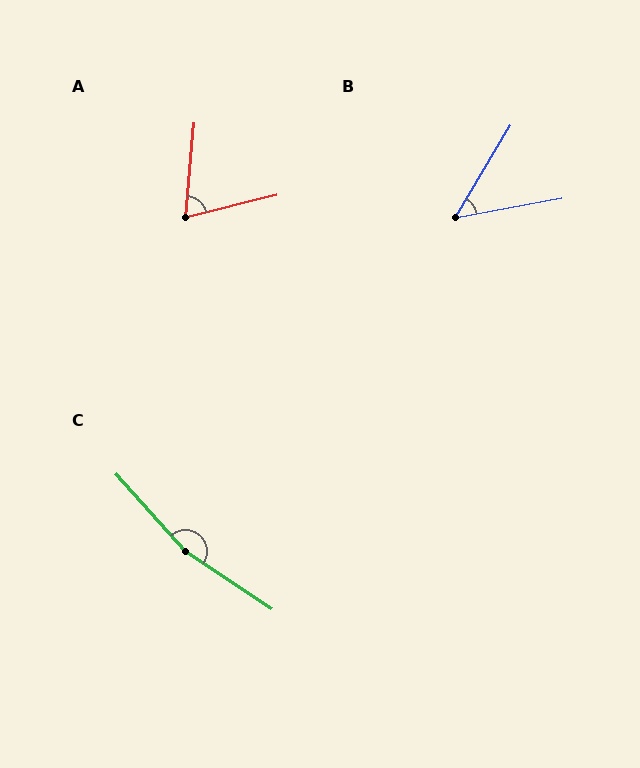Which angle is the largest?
C, at approximately 166 degrees.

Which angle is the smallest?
B, at approximately 49 degrees.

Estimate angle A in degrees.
Approximately 71 degrees.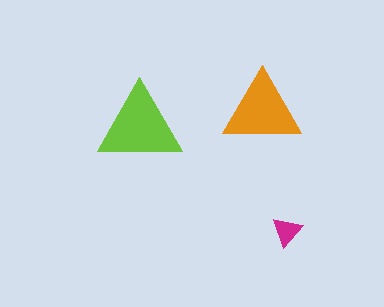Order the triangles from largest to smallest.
the lime one, the orange one, the magenta one.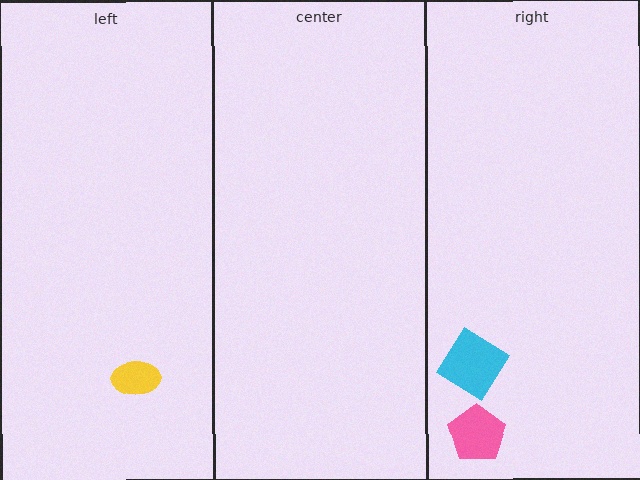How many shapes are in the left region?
1.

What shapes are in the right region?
The cyan diamond, the pink pentagon.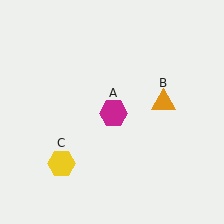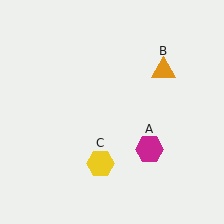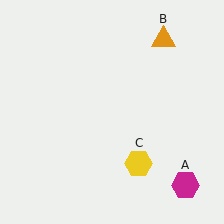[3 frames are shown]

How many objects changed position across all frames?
3 objects changed position: magenta hexagon (object A), orange triangle (object B), yellow hexagon (object C).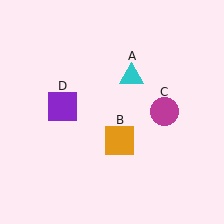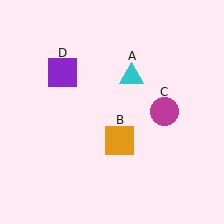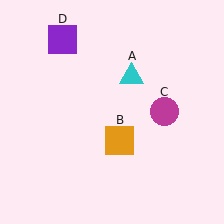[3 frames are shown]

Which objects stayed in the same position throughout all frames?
Cyan triangle (object A) and orange square (object B) and magenta circle (object C) remained stationary.